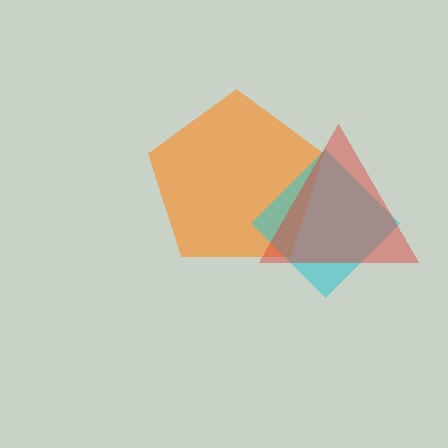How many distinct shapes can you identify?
There are 3 distinct shapes: an orange pentagon, a cyan diamond, a red triangle.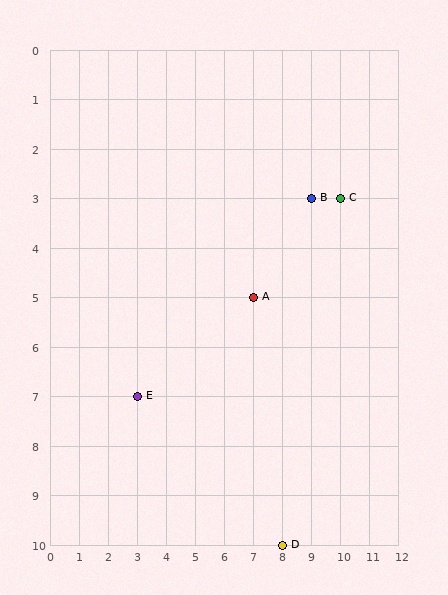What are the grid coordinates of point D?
Point D is at grid coordinates (8, 10).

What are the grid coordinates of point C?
Point C is at grid coordinates (10, 3).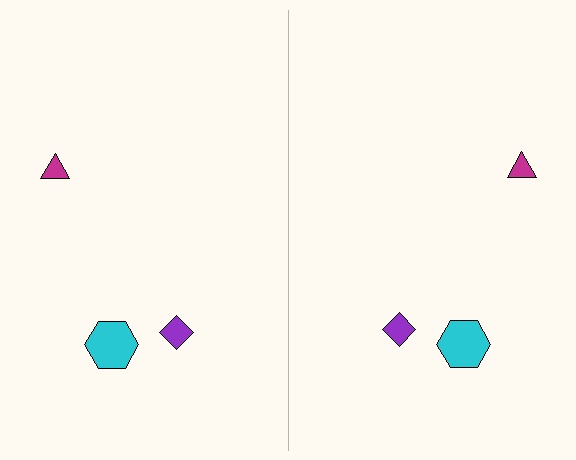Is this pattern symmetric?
Yes, this pattern has bilateral (reflection) symmetry.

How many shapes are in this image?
There are 6 shapes in this image.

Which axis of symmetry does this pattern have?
The pattern has a vertical axis of symmetry running through the center of the image.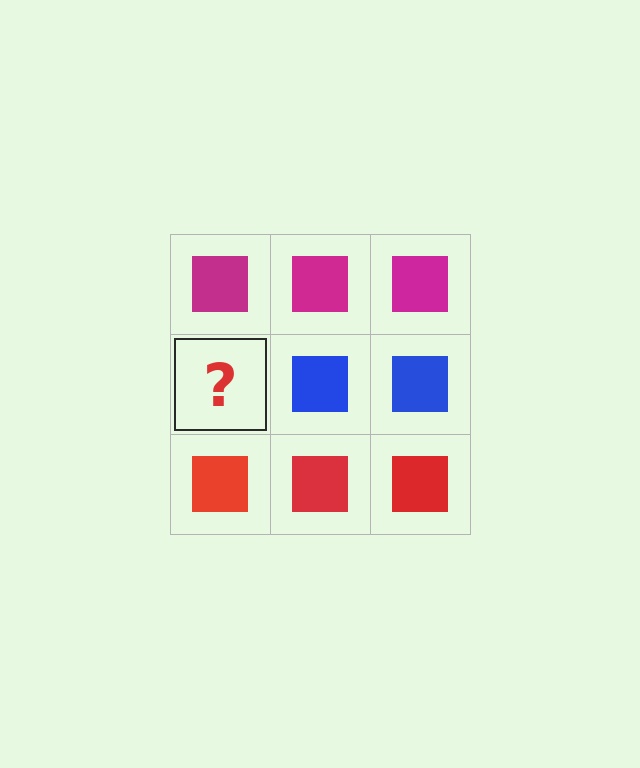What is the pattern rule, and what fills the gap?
The rule is that each row has a consistent color. The gap should be filled with a blue square.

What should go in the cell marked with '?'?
The missing cell should contain a blue square.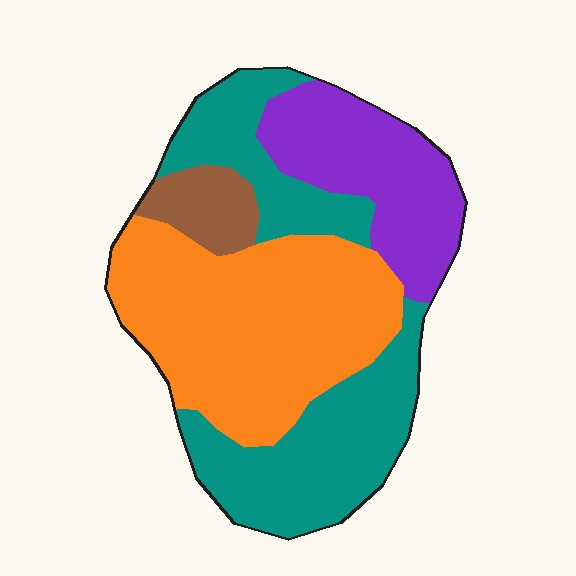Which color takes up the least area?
Brown, at roughly 5%.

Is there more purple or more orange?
Orange.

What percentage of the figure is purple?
Purple takes up about one fifth (1/5) of the figure.